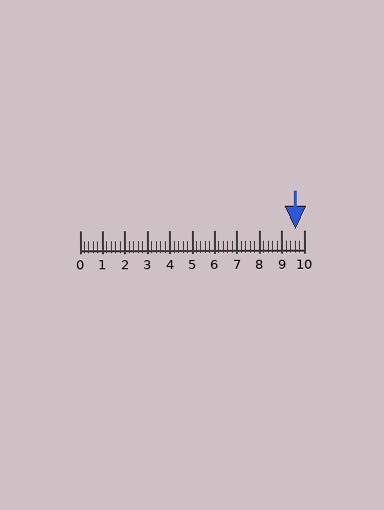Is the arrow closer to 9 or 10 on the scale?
The arrow is closer to 10.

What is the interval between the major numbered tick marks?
The major tick marks are spaced 1 units apart.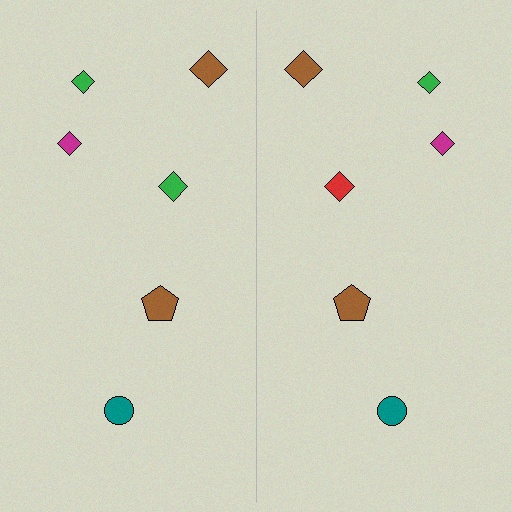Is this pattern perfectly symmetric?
No, the pattern is not perfectly symmetric. The red diamond on the right side breaks the symmetry — its mirror counterpart is green.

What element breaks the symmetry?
The red diamond on the right side breaks the symmetry — its mirror counterpart is green.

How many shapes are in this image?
There are 12 shapes in this image.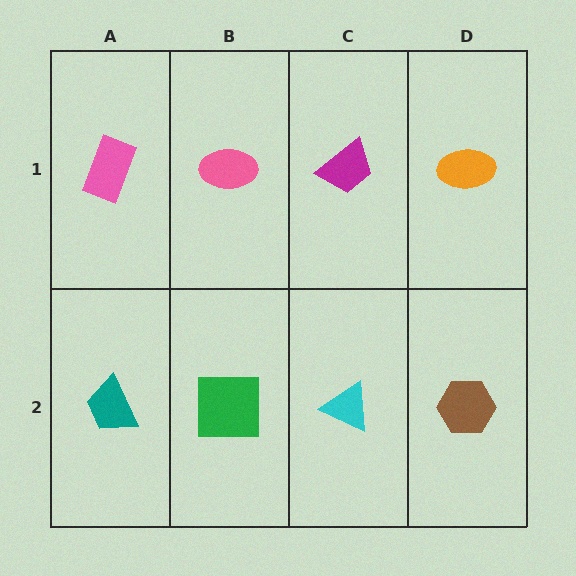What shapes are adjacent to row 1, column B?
A green square (row 2, column B), a pink rectangle (row 1, column A), a magenta trapezoid (row 1, column C).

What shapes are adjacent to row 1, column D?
A brown hexagon (row 2, column D), a magenta trapezoid (row 1, column C).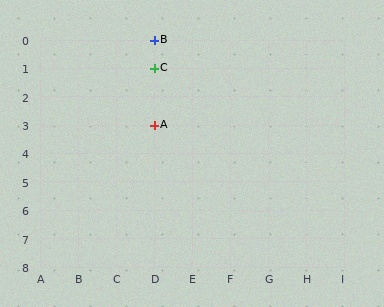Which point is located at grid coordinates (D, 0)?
Point B is at (D, 0).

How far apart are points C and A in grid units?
Points C and A are 2 rows apart.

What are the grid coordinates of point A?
Point A is at grid coordinates (D, 3).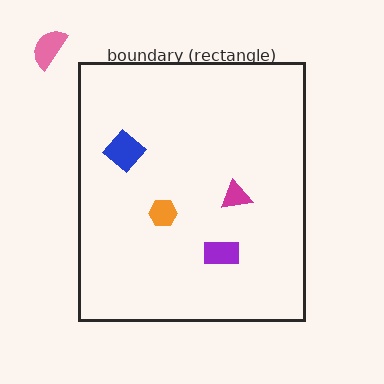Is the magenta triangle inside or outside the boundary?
Inside.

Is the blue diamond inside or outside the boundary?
Inside.